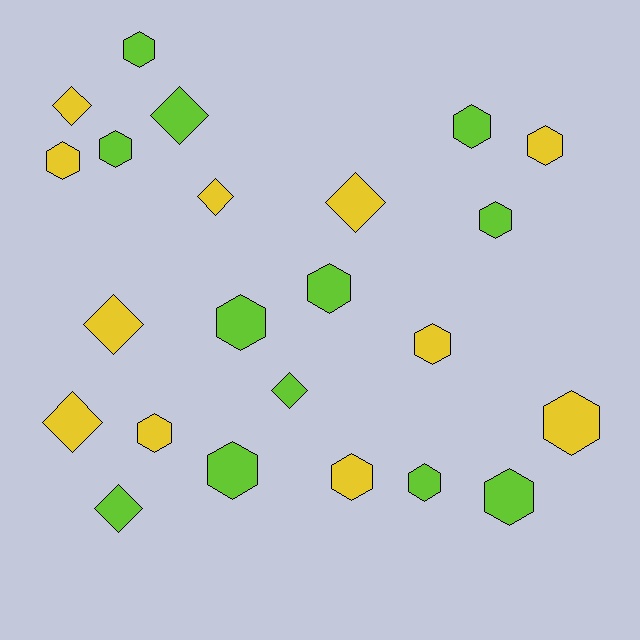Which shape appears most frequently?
Hexagon, with 15 objects.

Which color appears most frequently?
Lime, with 12 objects.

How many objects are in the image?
There are 23 objects.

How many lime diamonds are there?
There are 3 lime diamonds.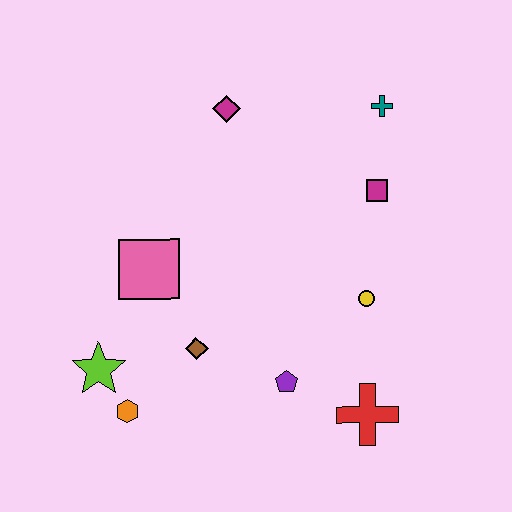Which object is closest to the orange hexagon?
The lime star is closest to the orange hexagon.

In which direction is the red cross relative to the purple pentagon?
The red cross is to the right of the purple pentagon.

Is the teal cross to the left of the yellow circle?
No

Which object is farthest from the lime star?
The teal cross is farthest from the lime star.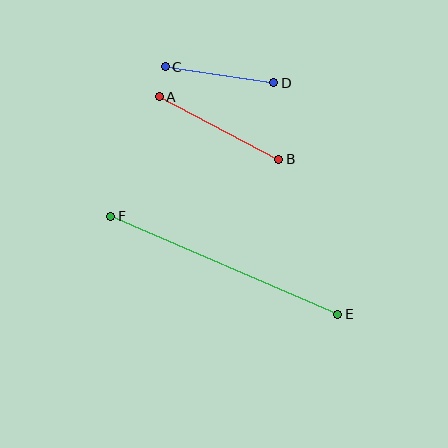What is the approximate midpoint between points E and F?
The midpoint is at approximately (224, 265) pixels.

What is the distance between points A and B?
The distance is approximately 135 pixels.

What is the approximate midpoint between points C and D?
The midpoint is at approximately (219, 75) pixels.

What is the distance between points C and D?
The distance is approximately 110 pixels.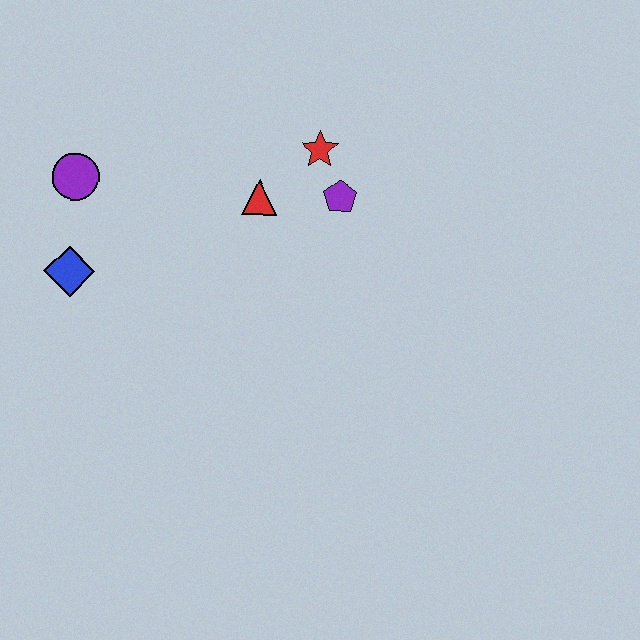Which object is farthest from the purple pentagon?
The blue diamond is farthest from the purple pentagon.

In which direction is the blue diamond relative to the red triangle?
The blue diamond is to the left of the red triangle.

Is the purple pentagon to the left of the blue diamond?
No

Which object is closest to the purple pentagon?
The red star is closest to the purple pentagon.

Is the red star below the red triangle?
No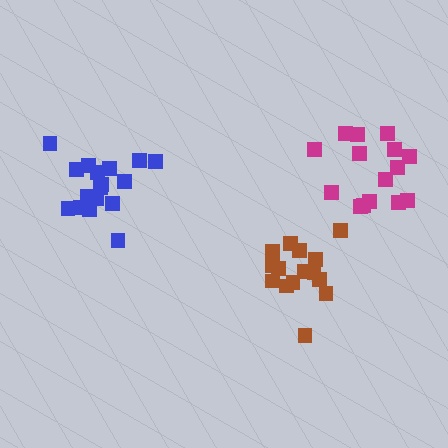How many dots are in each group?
Group 1: 15 dots, Group 2: 15 dots, Group 3: 17 dots (47 total).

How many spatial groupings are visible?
There are 3 spatial groupings.